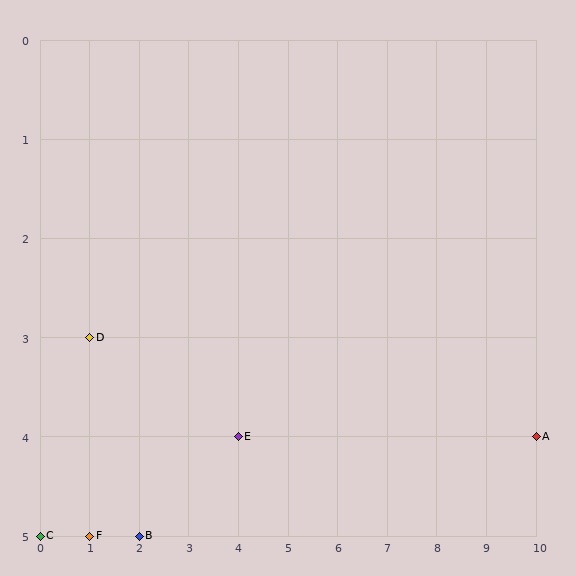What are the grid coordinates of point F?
Point F is at grid coordinates (1, 5).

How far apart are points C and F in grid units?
Points C and F are 1 column apart.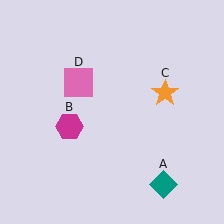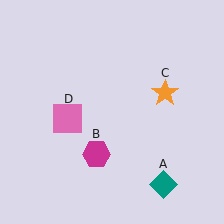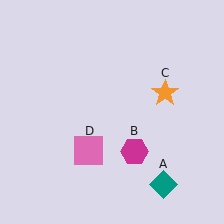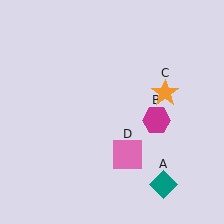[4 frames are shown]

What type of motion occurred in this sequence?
The magenta hexagon (object B), pink square (object D) rotated counterclockwise around the center of the scene.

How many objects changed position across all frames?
2 objects changed position: magenta hexagon (object B), pink square (object D).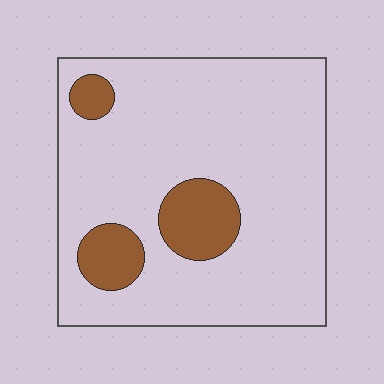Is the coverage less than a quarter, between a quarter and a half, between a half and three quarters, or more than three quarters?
Less than a quarter.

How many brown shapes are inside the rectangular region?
3.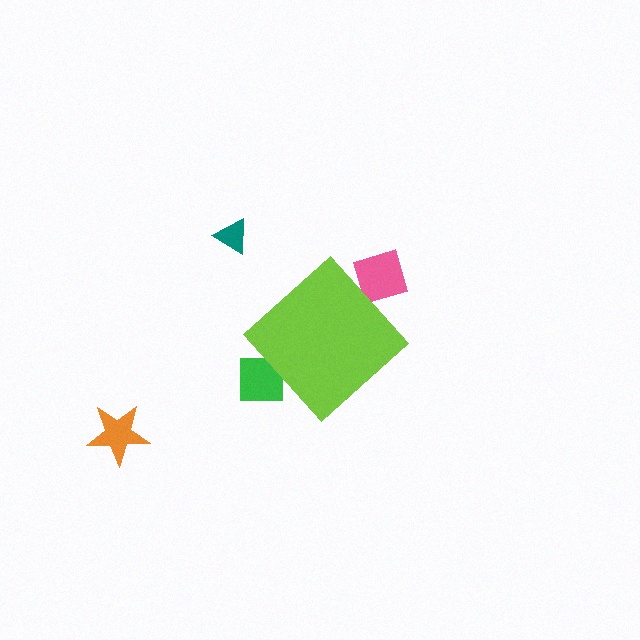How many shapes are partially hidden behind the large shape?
2 shapes are partially hidden.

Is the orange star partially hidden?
No, the orange star is fully visible.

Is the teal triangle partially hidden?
No, the teal triangle is fully visible.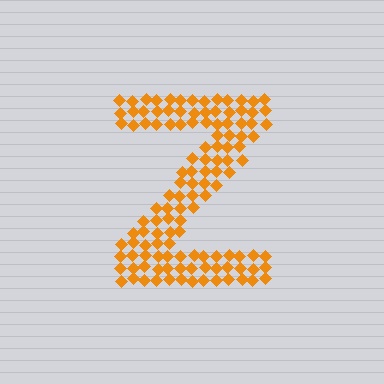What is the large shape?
The large shape is the letter Z.